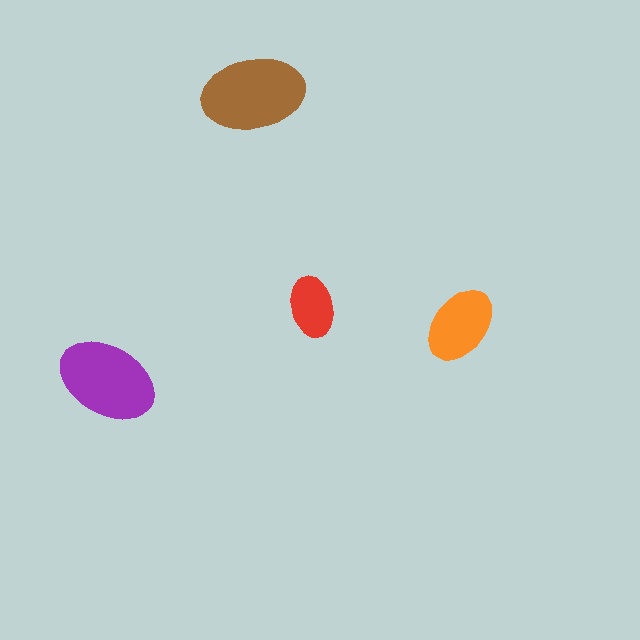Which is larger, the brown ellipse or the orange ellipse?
The brown one.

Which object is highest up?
The brown ellipse is topmost.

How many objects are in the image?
There are 4 objects in the image.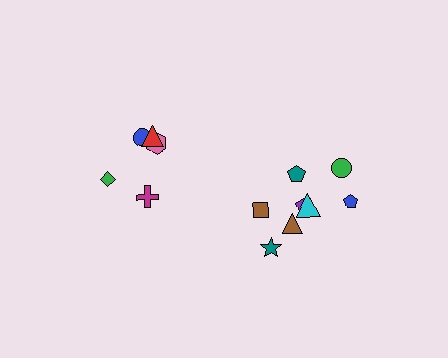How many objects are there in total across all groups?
There are 13 objects.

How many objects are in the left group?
There are 5 objects.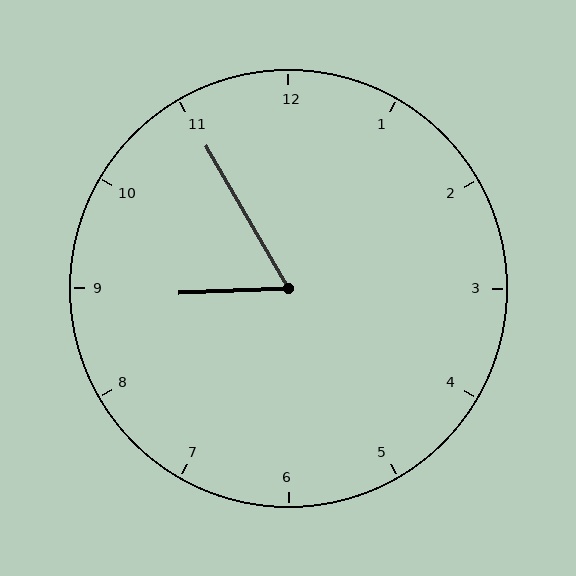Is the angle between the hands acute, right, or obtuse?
It is acute.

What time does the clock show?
8:55.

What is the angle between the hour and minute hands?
Approximately 62 degrees.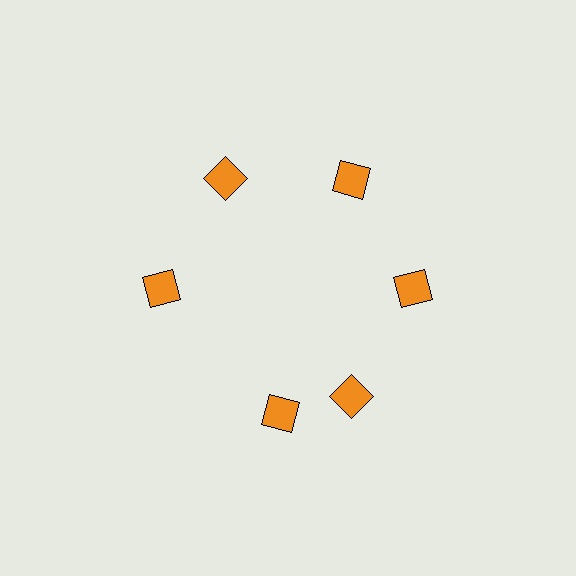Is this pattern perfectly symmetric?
No. The 6 orange diamonds are arranged in a ring, but one element near the 7 o'clock position is rotated out of alignment along the ring, breaking the 6-fold rotational symmetry.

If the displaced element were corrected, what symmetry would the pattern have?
It would have 6-fold rotational symmetry — the pattern would map onto itself every 60 degrees.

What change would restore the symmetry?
The symmetry would be restored by rotating it back into even spacing with its neighbors so that all 6 diamonds sit at equal angles and equal distance from the center.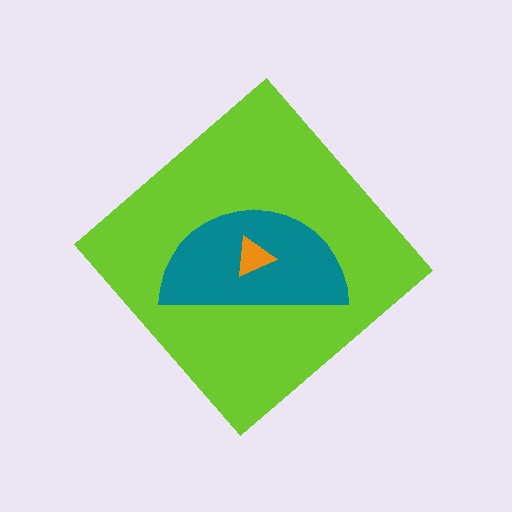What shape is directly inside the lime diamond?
The teal semicircle.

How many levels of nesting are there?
3.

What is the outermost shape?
The lime diamond.